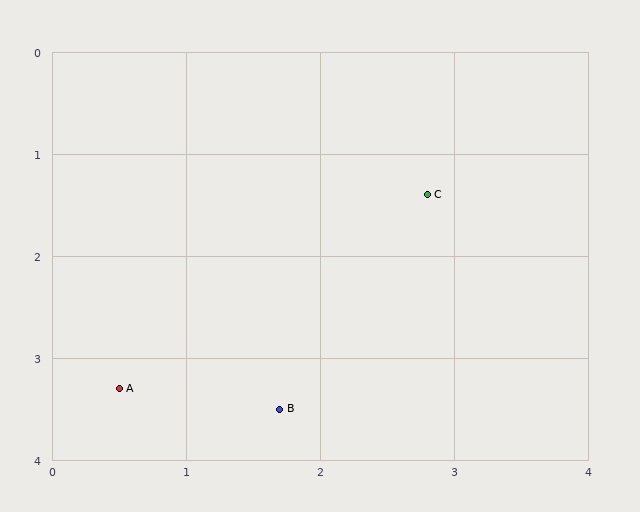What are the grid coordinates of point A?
Point A is at approximately (0.5, 3.3).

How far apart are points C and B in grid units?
Points C and B are about 2.4 grid units apart.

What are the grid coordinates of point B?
Point B is at approximately (1.7, 3.5).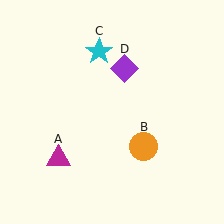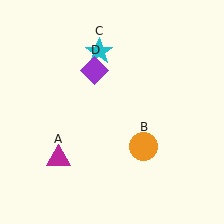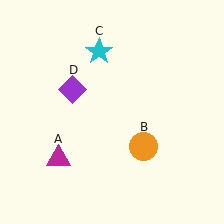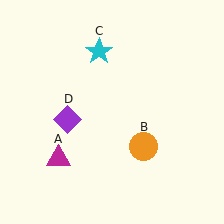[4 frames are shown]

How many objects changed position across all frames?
1 object changed position: purple diamond (object D).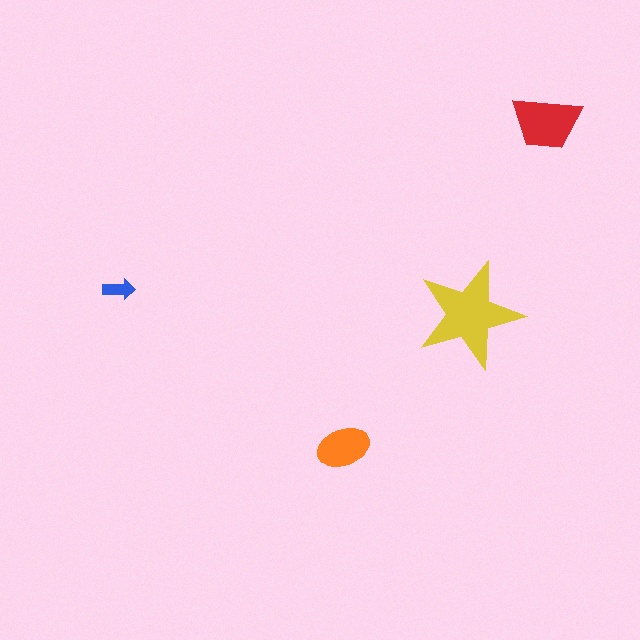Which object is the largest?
The yellow star.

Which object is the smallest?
The blue arrow.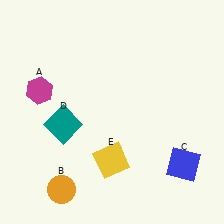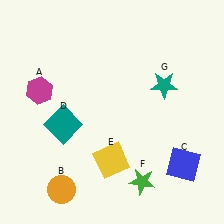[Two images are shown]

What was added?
A green star (F), a teal star (G) were added in Image 2.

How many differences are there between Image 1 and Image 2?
There are 2 differences between the two images.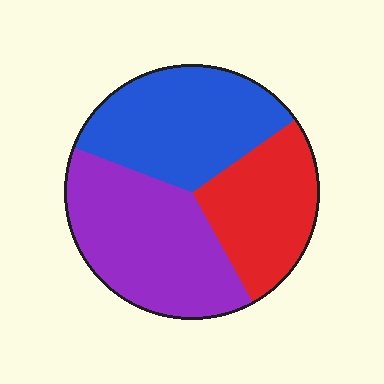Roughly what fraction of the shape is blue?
Blue takes up between a third and a half of the shape.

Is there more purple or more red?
Purple.